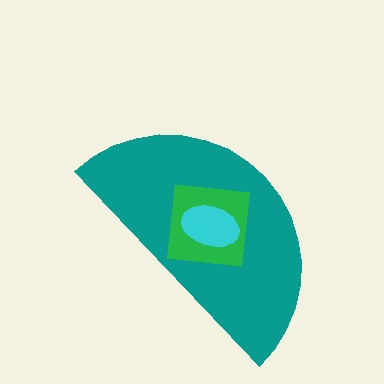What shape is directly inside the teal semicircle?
The green square.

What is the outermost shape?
The teal semicircle.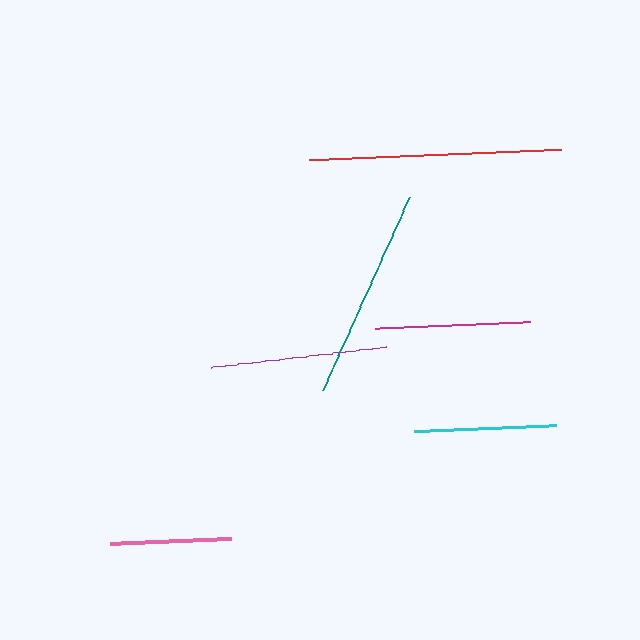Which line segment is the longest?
The red line is the longest at approximately 252 pixels.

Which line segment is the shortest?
The pink line is the shortest at approximately 121 pixels.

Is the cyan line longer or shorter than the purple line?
The purple line is longer than the cyan line.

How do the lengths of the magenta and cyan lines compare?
The magenta and cyan lines are approximately the same length.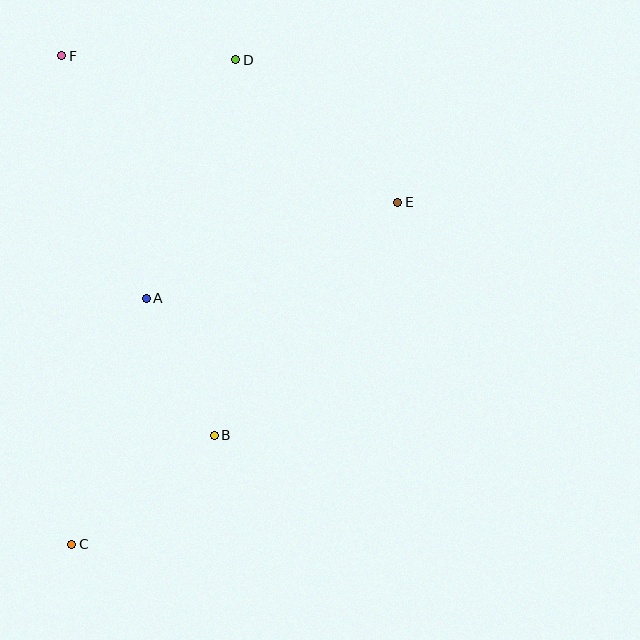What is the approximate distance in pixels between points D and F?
The distance between D and F is approximately 174 pixels.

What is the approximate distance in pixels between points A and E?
The distance between A and E is approximately 269 pixels.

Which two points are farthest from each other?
Points C and D are farthest from each other.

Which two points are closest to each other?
Points A and B are closest to each other.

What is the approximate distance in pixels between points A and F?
The distance between A and F is approximately 257 pixels.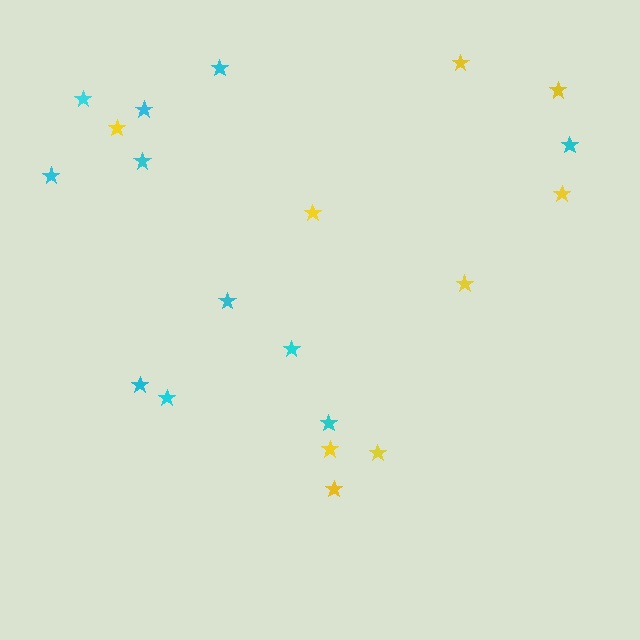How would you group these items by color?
There are 2 groups: one group of yellow stars (9) and one group of cyan stars (11).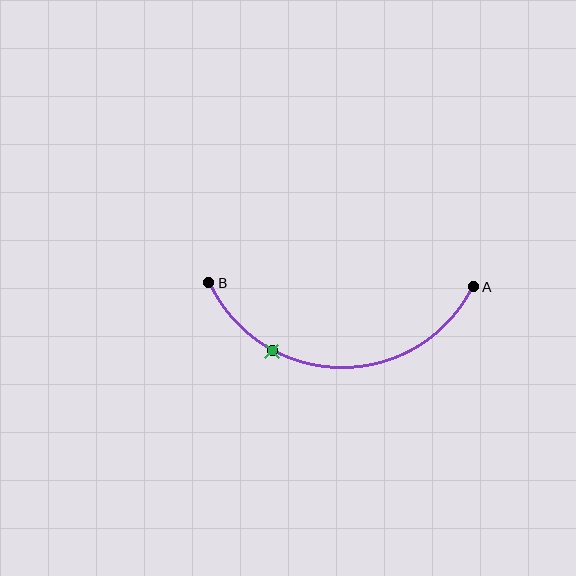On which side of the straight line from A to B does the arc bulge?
The arc bulges below the straight line connecting A and B.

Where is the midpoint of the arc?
The arc midpoint is the point on the curve farthest from the straight line joining A and B. It sits below that line.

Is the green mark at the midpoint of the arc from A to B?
No. The green mark lies on the arc but is closer to endpoint B. The arc midpoint would be at the point on the curve equidistant along the arc from both A and B.